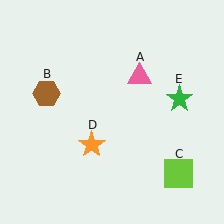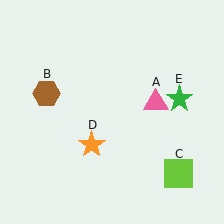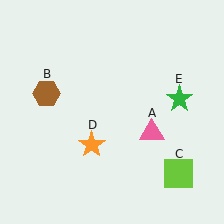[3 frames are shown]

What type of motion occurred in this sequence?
The pink triangle (object A) rotated clockwise around the center of the scene.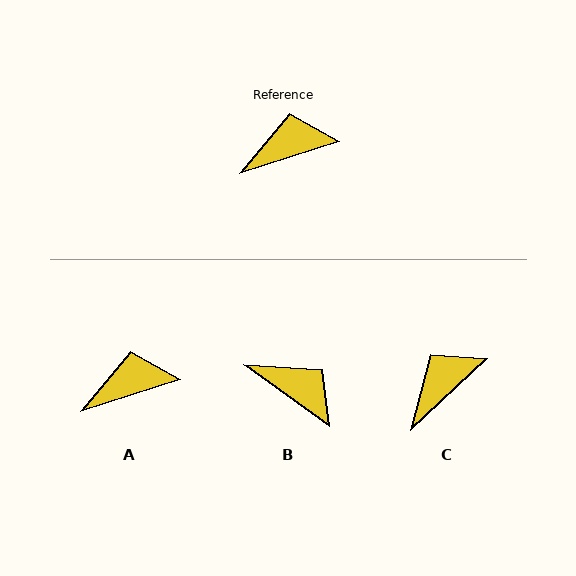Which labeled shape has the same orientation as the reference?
A.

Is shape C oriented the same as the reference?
No, it is off by about 25 degrees.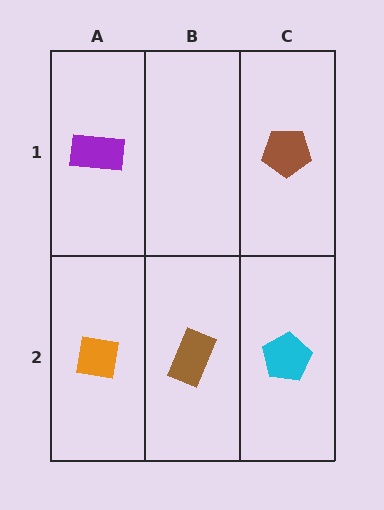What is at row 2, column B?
A brown rectangle.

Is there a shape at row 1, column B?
No, that cell is empty.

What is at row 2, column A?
An orange square.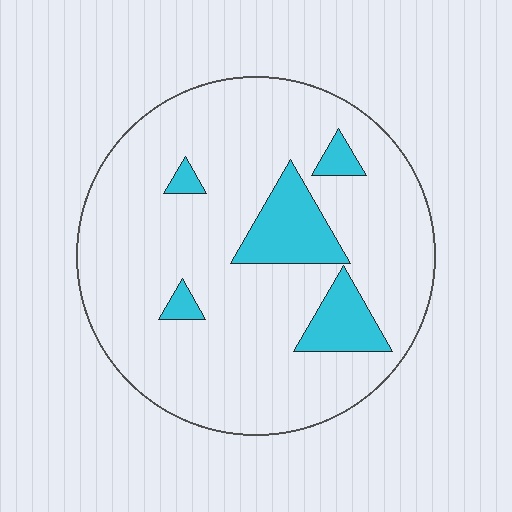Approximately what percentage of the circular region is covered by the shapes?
Approximately 15%.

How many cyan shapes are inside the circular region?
5.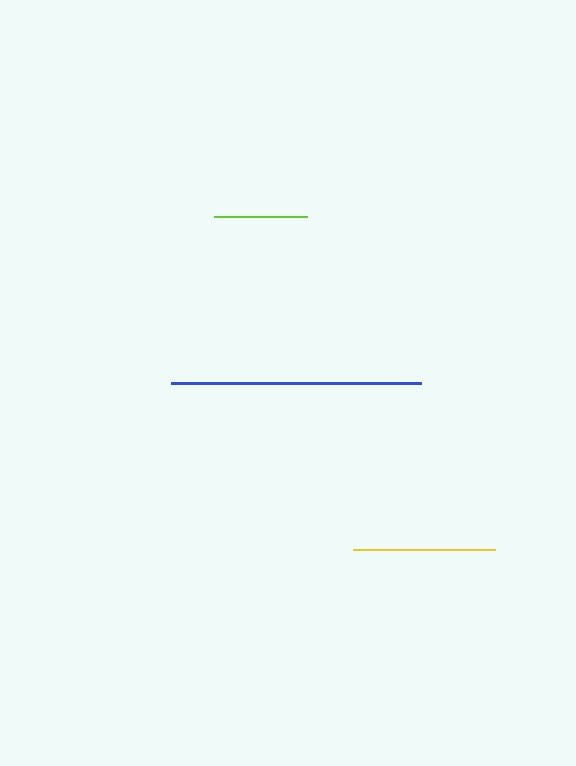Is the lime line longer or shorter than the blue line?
The blue line is longer than the lime line.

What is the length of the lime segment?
The lime segment is approximately 93 pixels long.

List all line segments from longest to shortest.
From longest to shortest: blue, yellow, lime.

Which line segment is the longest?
The blue line is the longest at approximately 250 pixels.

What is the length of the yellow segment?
The yellow segment is approximately 142 pixels long.